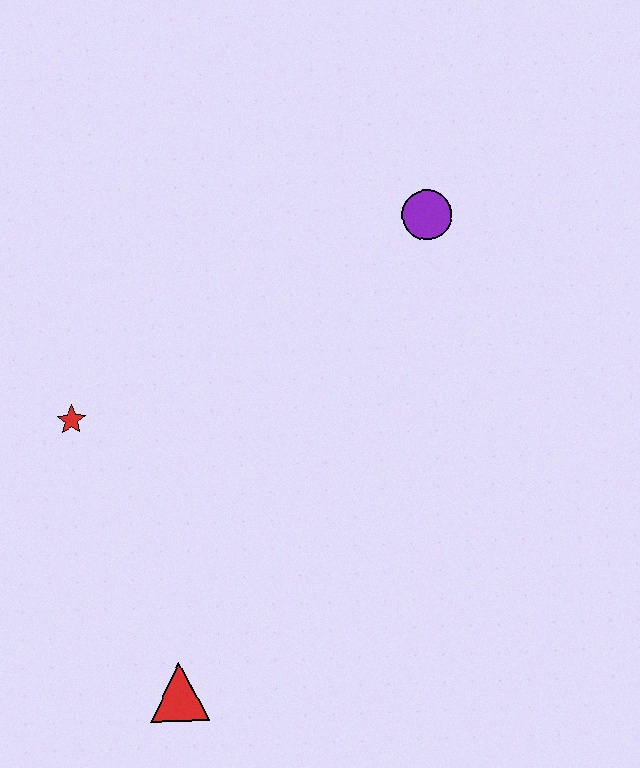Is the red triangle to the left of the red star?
No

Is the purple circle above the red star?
Yes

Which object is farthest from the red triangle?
The purple circle is farthest from the red triangle.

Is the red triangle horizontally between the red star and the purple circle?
Yes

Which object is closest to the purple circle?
The red star is closest to the purple circle.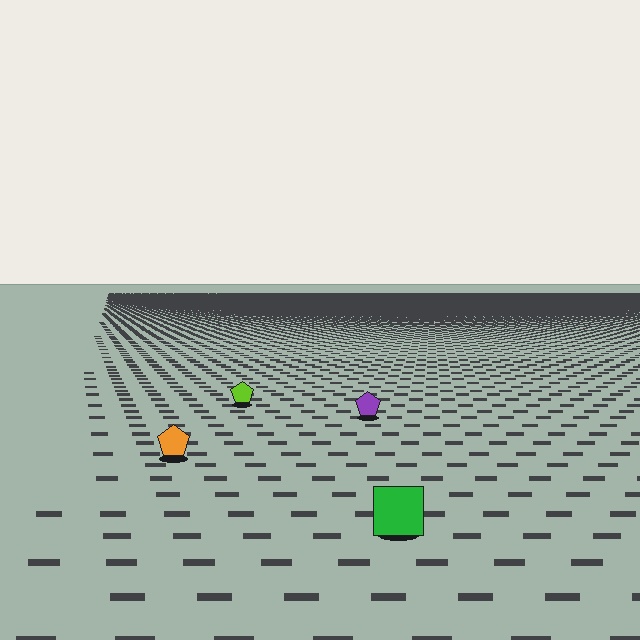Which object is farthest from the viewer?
The lime pentagon is farthest from the viewer. It appears smaller and the ground texture around it is denser.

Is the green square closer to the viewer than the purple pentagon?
Yes. The green square is closer — you can tell from the texture gradient: the ground texture is coarser near it.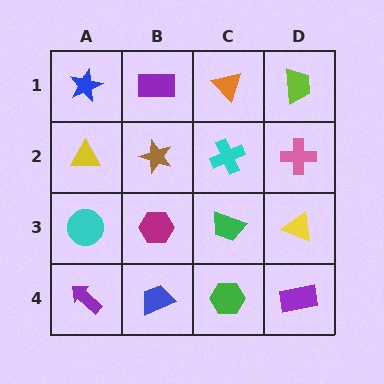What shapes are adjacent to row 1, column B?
A brown star (row 2, column B), a blue star (row 1, column A), an orange triangle (row 1, column C).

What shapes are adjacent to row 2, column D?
A lime trapezoid (row 1, column D), a yellow triangle (row 3, column D), a cyan cross (row 2, column C).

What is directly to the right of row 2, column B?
A cyan cross.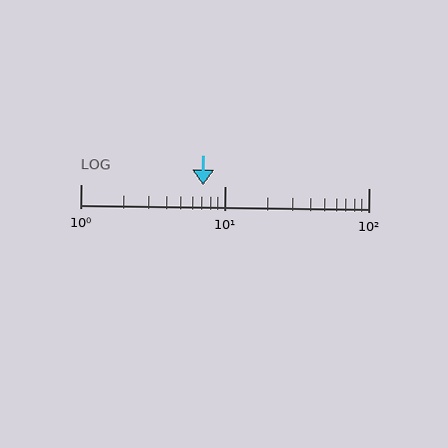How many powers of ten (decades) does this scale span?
The scale spans 2 decades, from 1 to 100.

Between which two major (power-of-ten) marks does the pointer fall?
The pointer is between 1 and 10.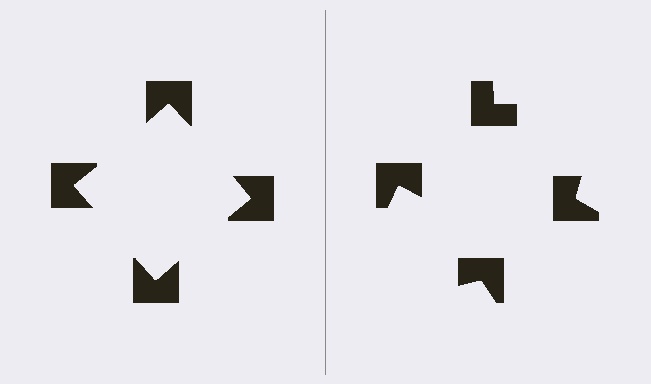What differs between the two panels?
The notched squares are positioned identically on both sides; only the wedge orientations differ. On the left they align to a square; on the right they are misaligned.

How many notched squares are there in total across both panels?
8 — 4 on each side.